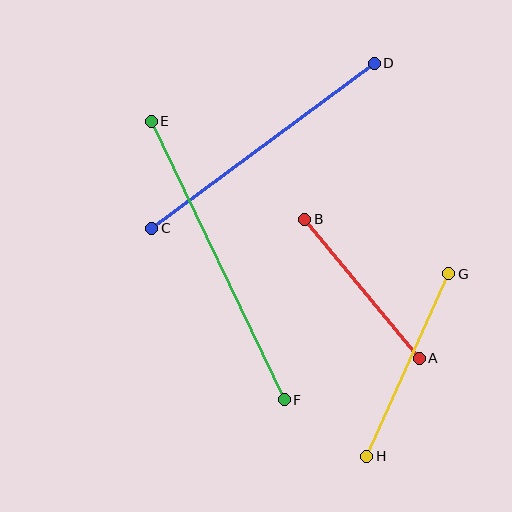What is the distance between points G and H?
The distance is approximately 200 pixels.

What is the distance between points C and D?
The distance is approximately 277 pixels.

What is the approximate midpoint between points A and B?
The midpoint is at approximately (362, 289) pixels.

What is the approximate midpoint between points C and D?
The midpoint is at approximately (263, 146) pixels.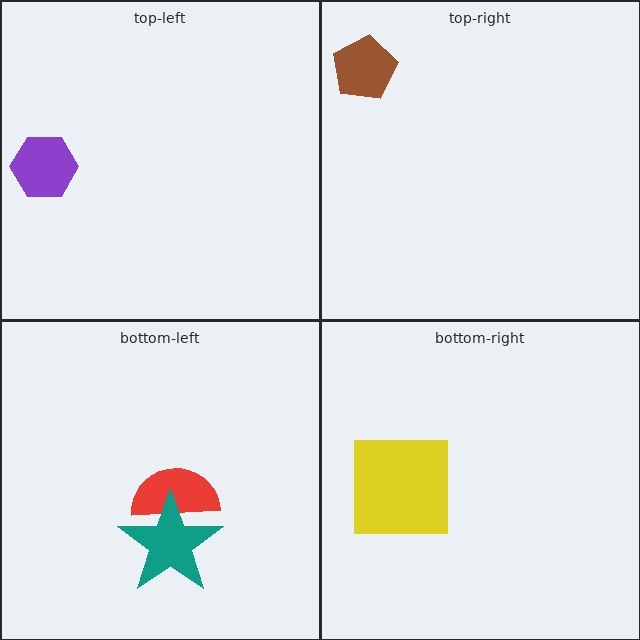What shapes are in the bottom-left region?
The red semicircle, the teal star.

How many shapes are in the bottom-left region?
2.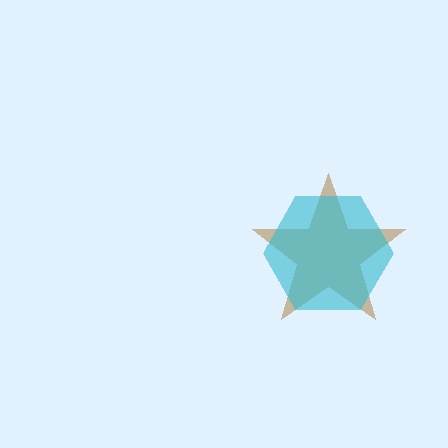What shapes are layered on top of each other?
The layered shapes are: a brown star, a cyan hexagon.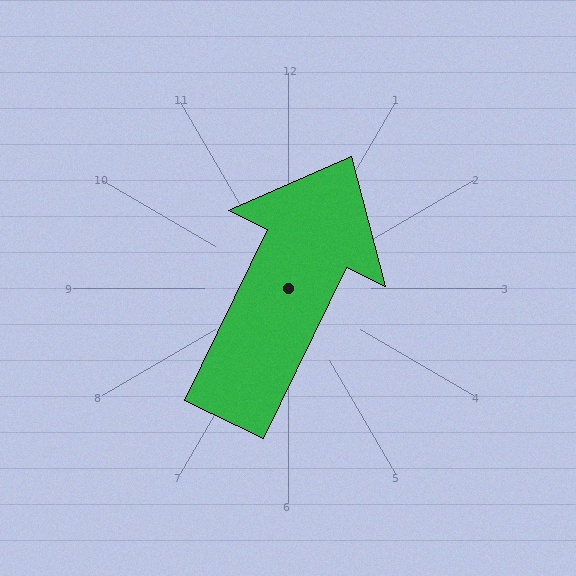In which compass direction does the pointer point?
Northeast.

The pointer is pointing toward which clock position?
Roughly 1 o'clock.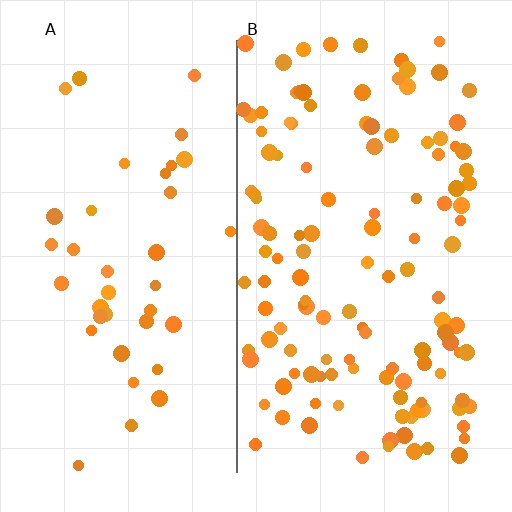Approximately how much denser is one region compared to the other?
Approximately 3.3× — region B over region A.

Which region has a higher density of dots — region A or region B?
B (the right).